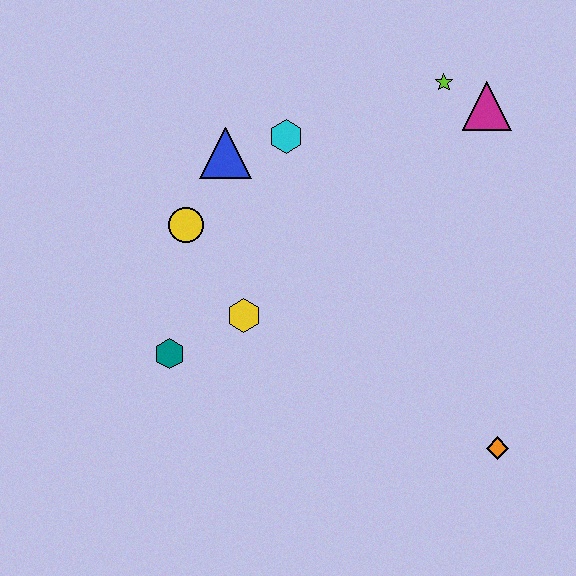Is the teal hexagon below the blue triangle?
Yes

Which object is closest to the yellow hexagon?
The teal hexagon is closest to the yellow hexagon.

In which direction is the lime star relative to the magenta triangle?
The lime star is to the left of the magenta triangle.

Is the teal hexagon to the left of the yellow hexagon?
Yes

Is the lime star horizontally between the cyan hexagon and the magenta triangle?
Yes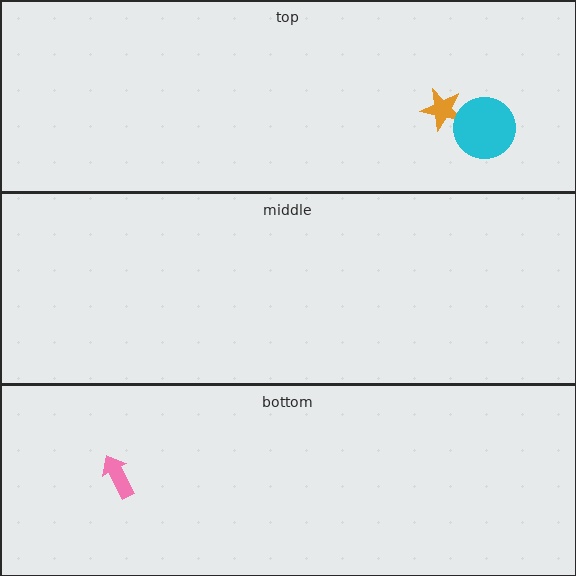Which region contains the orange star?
The top region.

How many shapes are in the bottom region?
1.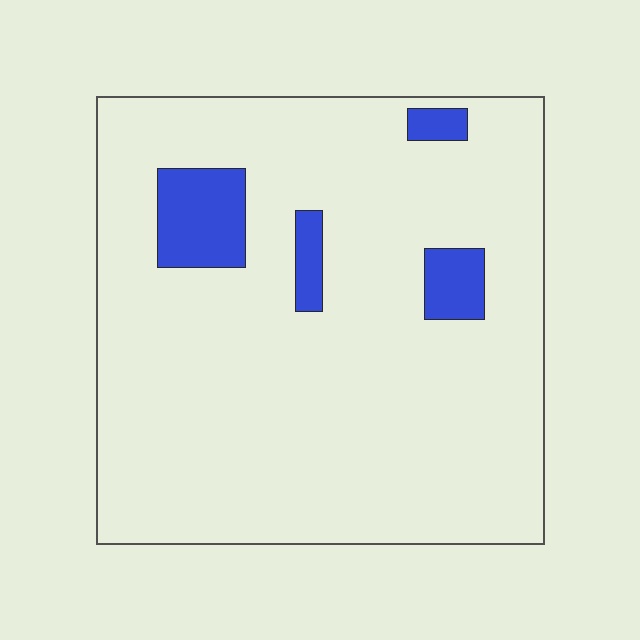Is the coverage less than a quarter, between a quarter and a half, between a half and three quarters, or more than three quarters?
Less than a quarter.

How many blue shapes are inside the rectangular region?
4.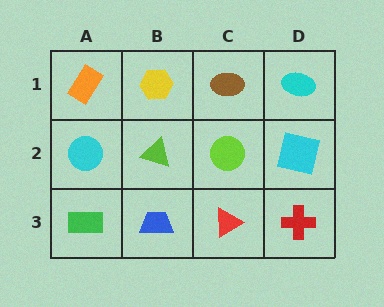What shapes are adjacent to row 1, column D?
A cyan square (row 2, column D), a brown ellipse (row 1, column C).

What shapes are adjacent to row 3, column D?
A cyan square (row 2, column D), a red triangle (row 3, column C).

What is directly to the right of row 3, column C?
A red cross.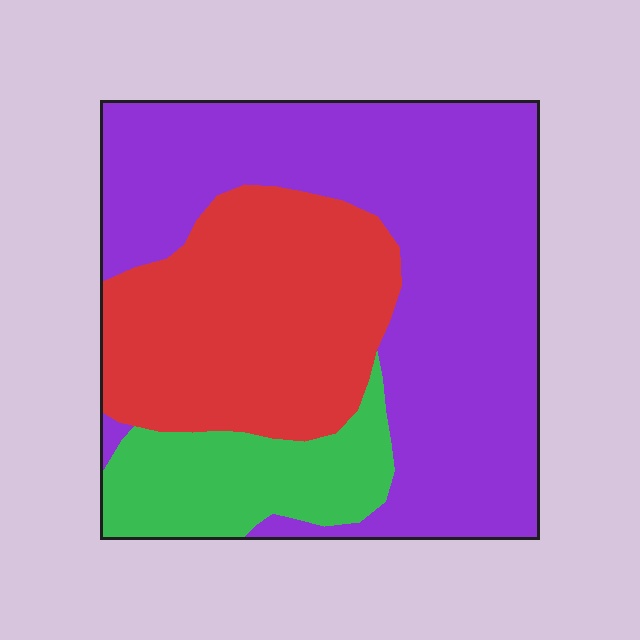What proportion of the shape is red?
Red covers about 30% of the shape.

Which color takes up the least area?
Green, at roughly 15%.